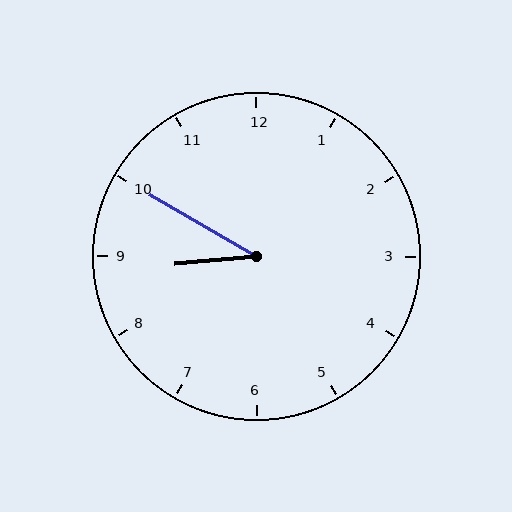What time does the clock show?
8:50.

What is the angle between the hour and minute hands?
Approximately 35 degrees.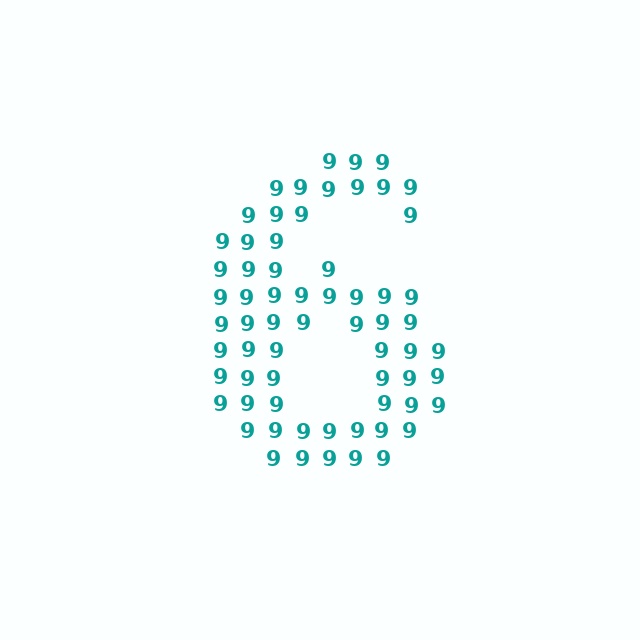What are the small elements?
The small elements are digit 9's.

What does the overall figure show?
The overall figure shows the digit 6.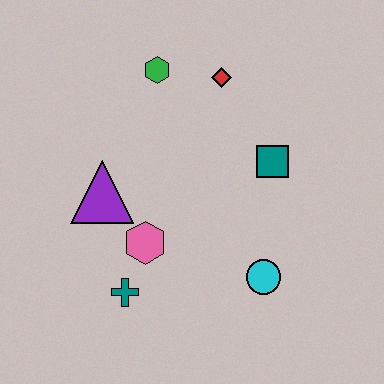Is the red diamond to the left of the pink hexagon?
No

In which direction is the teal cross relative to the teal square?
The teal cross is to the left of the teal square.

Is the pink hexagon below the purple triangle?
Yes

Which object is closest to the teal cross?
The pink hexagon is closest to the teal cross.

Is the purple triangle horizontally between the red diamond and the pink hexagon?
No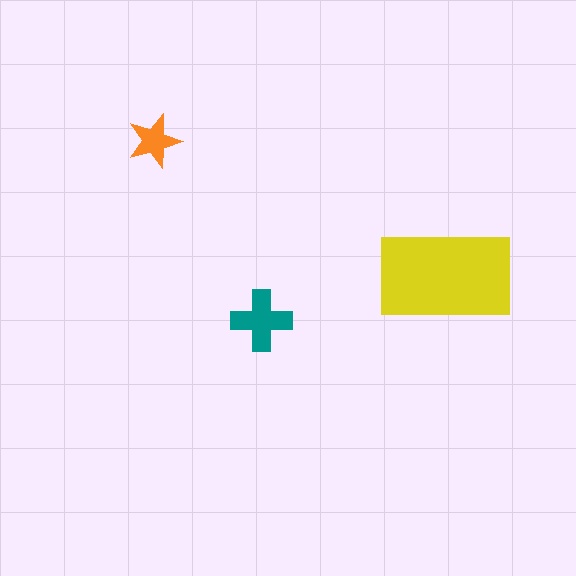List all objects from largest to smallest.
The yellow rectangle, the teal cross, the orange star.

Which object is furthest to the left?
The orange star is leftmost.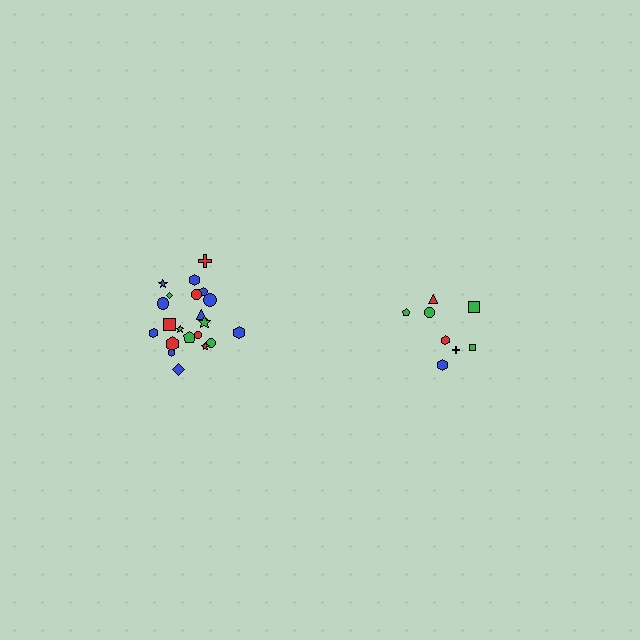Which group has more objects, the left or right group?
The left group.